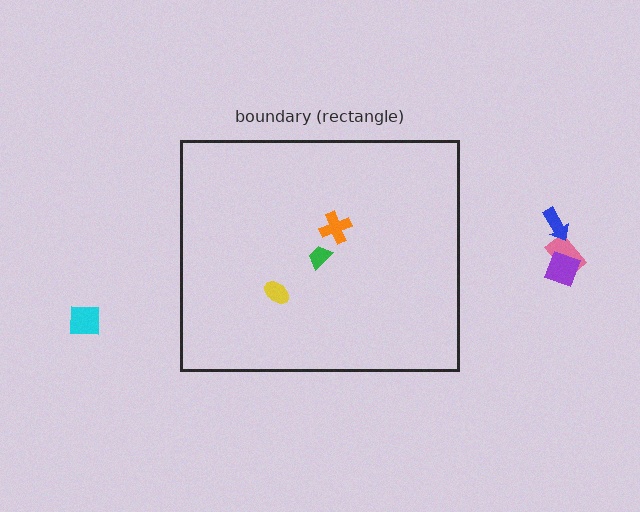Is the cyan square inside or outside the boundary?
Outside.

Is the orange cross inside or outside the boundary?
Inside.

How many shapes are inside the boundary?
3 inside, 4 outside.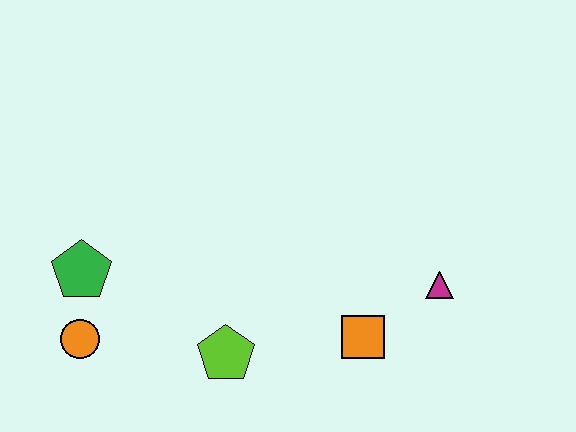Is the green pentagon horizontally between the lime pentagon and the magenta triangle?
No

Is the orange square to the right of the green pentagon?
Yes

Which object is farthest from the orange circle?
The magenta triangle is farthest from the orange circle.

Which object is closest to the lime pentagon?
The orange square is closest to the lime pentagon.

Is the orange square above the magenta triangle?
No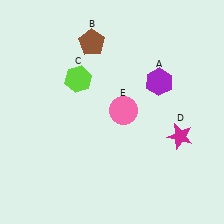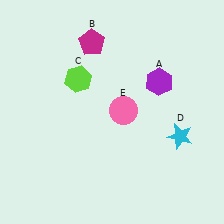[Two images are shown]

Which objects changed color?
B changed from brown to magenta. D changed from magenta to cyan.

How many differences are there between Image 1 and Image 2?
There are 2 differences between the two images.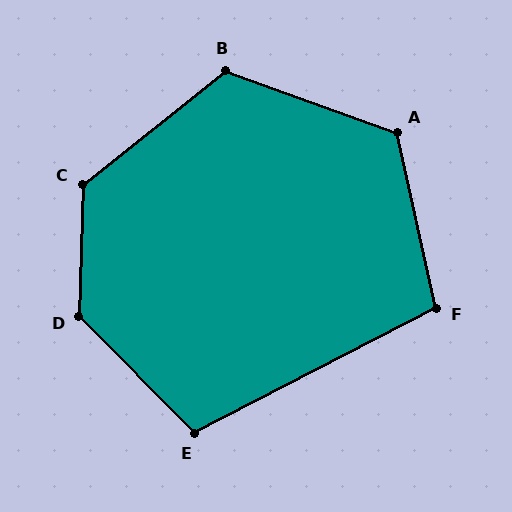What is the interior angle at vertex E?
Approximately 108 degrees (obtuse).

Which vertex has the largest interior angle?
D, at approximately 133 degrees.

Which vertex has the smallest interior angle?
F, at approximately 105 degrees.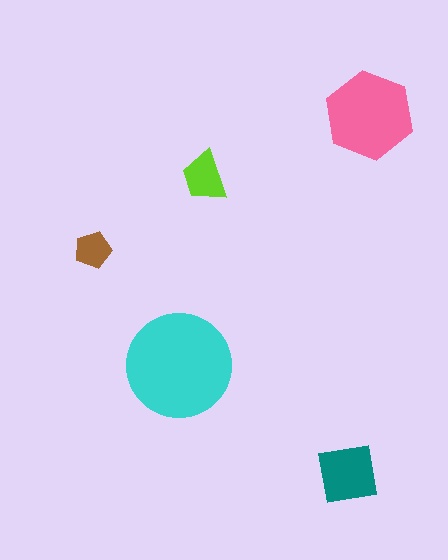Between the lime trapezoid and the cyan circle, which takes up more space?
The cyan circle.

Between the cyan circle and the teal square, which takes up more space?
The cyan circle.